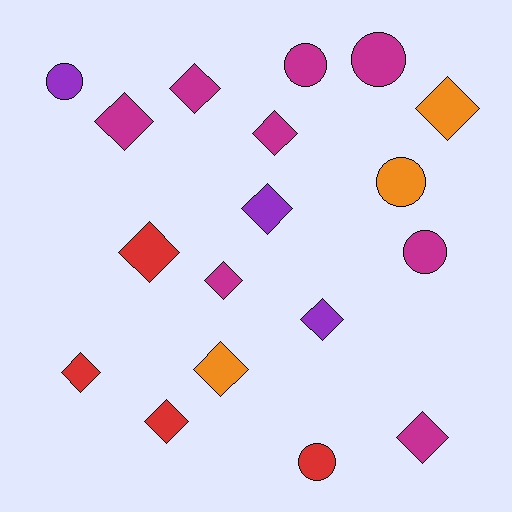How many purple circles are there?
There is 1 purple circle.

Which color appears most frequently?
Magenta, with 8 objects.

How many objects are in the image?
There are 18 objects.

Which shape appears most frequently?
Diamond, with 12 objects.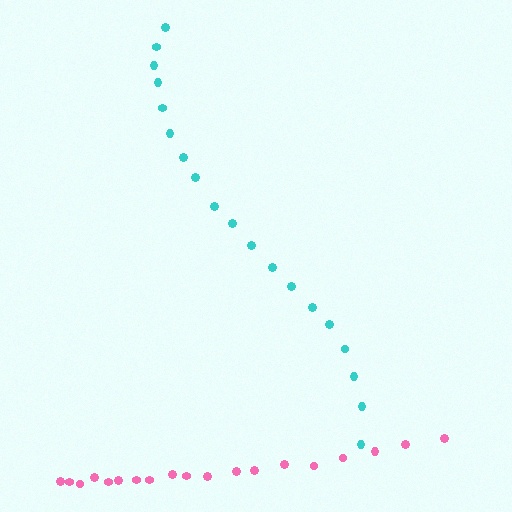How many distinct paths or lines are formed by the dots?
There are 2 distinct paths.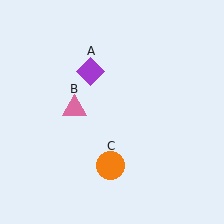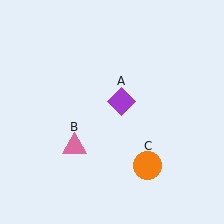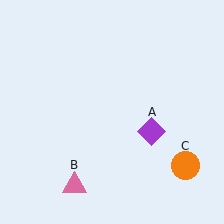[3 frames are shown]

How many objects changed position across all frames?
3 objects changed position: purple diamond (object A), pink triangle (object B), orange circle (object C).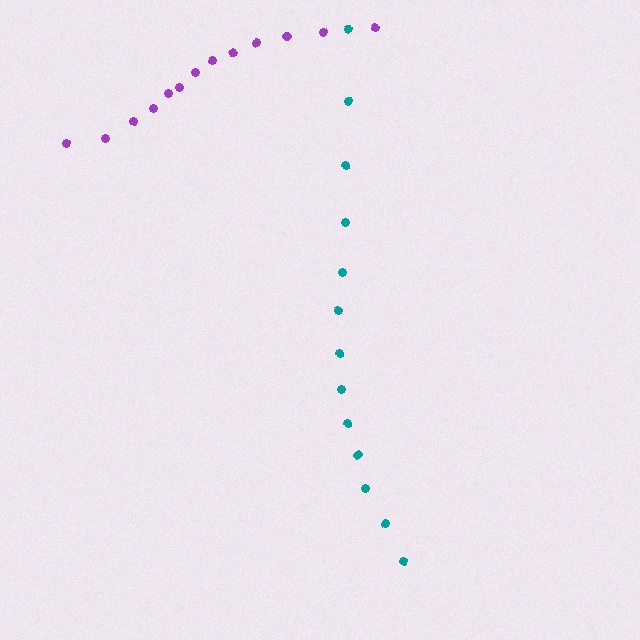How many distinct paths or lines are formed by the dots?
There are 2 distinct paths.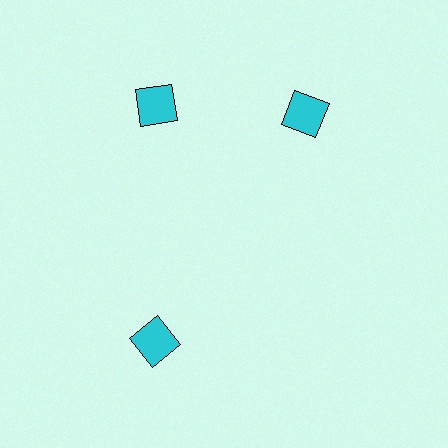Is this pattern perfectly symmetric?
No. The 3 cyan squares are arranged in a ring, but one element near the 3 o'clock position is rotated out of alignment along the ring, breaking the 3-fold rotational symmetry.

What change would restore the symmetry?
The symmetry would be restored by rotating it back into even spacing with its neighbors so that all 3 squares sit at equal angles and equal distance from the center.